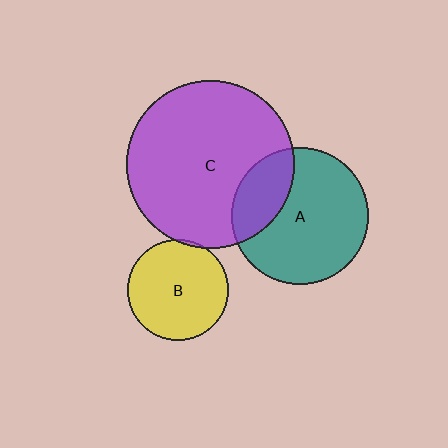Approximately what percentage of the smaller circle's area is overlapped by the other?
Approximately 25%.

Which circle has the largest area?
Circle C (purple).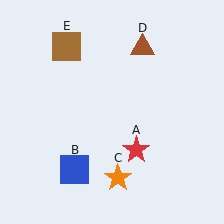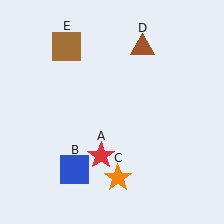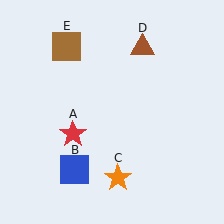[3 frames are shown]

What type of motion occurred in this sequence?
The red star (object A) rotated clockwise around the center of the scene.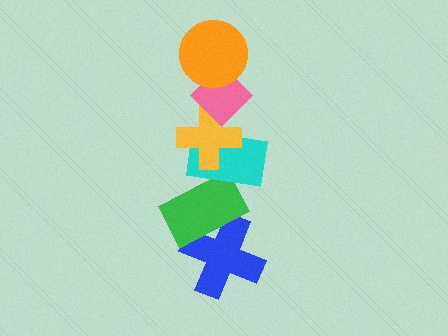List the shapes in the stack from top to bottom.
From top to bottom: the orange circle, the pink diamond, the yellow cross, the cyan rectangle, the green rectangle, the blue cross.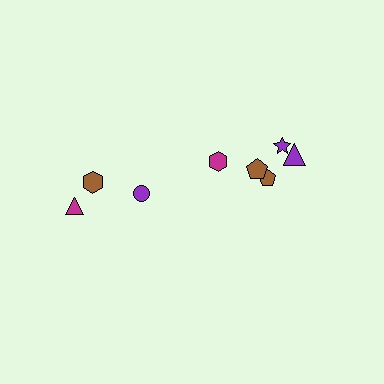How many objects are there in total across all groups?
There are 8 objects.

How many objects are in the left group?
There are 3 objects.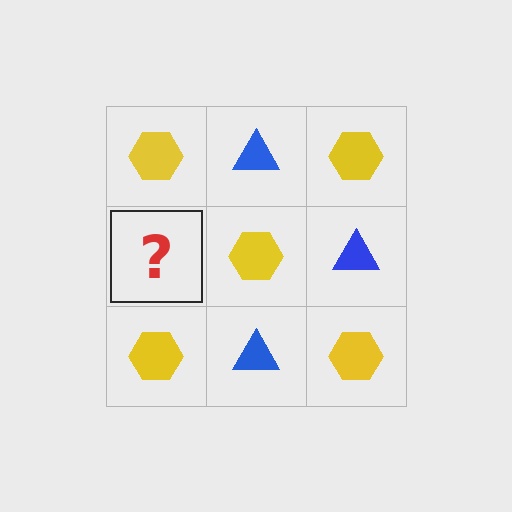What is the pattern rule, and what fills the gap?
The rule is that it alternates yellow hexagon and blue triangle in a checkerboard pattern. The gap should be filled with a blue triangle.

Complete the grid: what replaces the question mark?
The question mark should be replaced with a blue triangle.